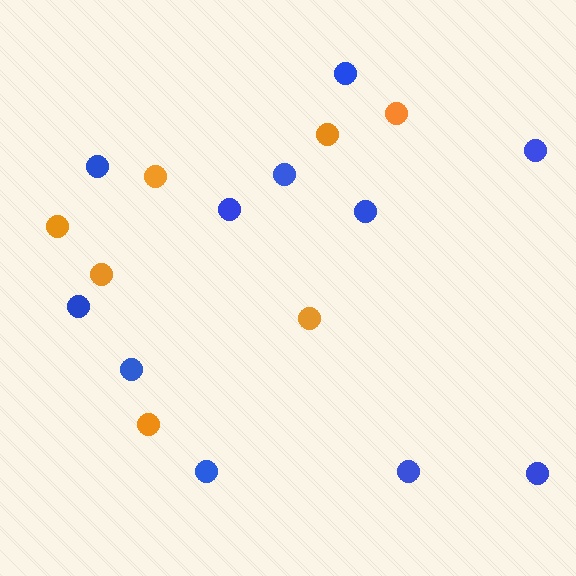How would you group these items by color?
There are 2 groups: one group of orange circles (7) and one group of blue circles (11).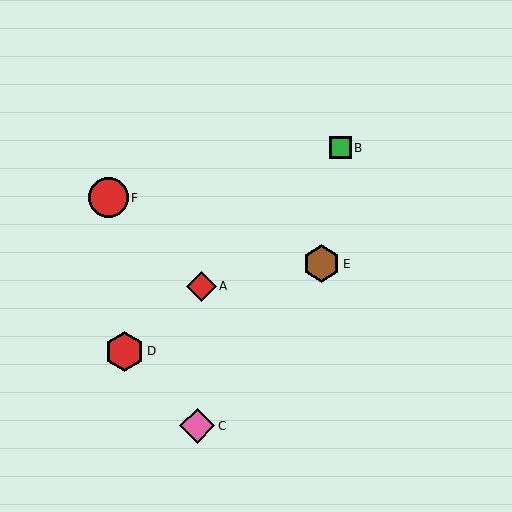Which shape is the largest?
The red circle (labeled F) is the largest.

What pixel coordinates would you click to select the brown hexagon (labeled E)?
Click at (322, 264) to select the brown hexagon E.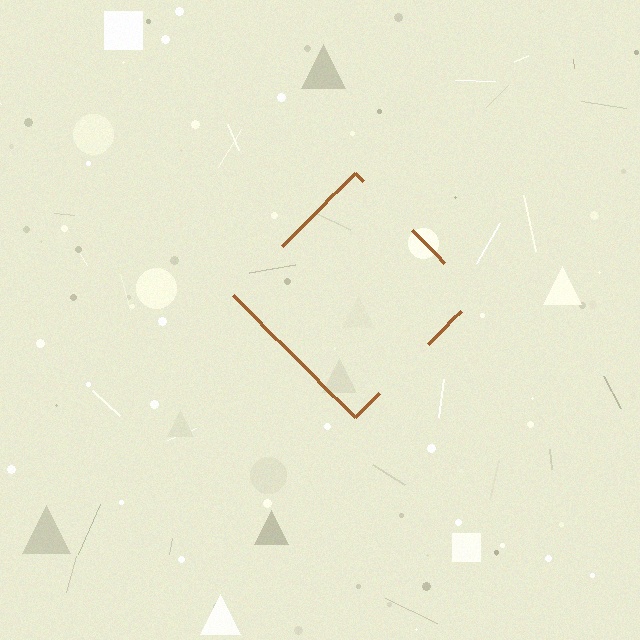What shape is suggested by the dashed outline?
The dashed outline suggests a diamond.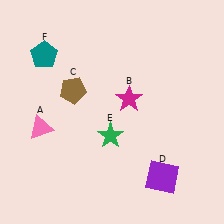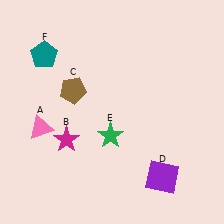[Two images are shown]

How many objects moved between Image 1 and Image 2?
1 object moved between the two images.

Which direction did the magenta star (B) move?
The magenta star (B) moved left.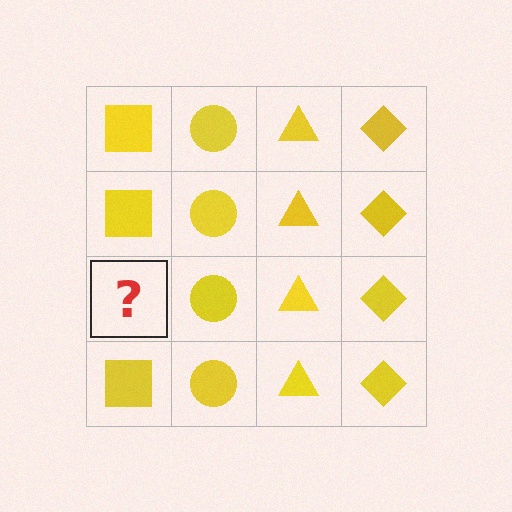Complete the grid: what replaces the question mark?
The question mark should be replaced with a yellow square.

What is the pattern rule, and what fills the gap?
The rule is that each column has a consistent shape. The gap should be filled with a yellow square.